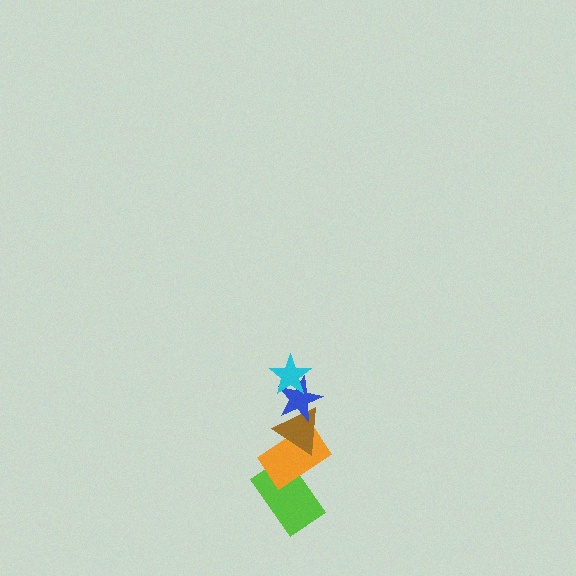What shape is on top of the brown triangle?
The blue star is on top of the brown triangle.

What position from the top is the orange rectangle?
The orange rectangle is 4th from the top.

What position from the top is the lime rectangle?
The lime rectangle is 5th from the top.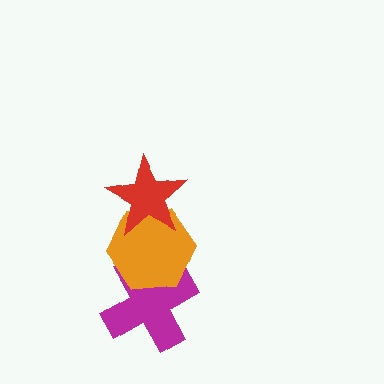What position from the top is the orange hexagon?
The orange hexagon is 2nd from the top.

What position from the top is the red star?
The red star is 1st from the top.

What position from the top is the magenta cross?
The magenta cross is 3rd from the top.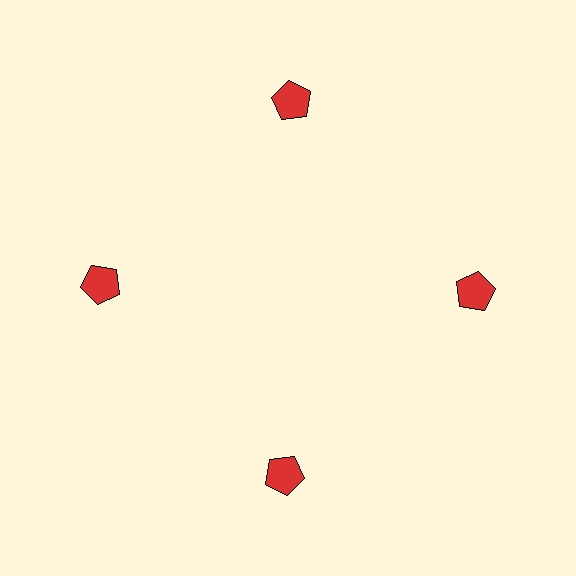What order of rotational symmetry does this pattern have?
This pattern has 4-fold rotational symmetry.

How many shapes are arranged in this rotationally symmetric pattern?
There are 4 shapes, arranged in 4 groups of 1.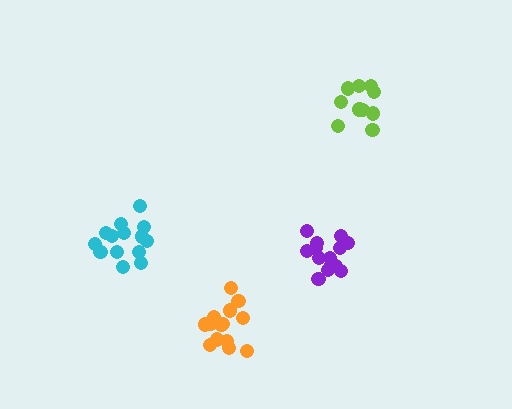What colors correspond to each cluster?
The clusters are colored: lime, orange, purple, cyan.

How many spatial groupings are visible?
There are 4 spatial groupings.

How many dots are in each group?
Group 1: 10 dots, Group 2: 14 dots, Group 3: 14 dots, Group 4: 14 dots (52 total).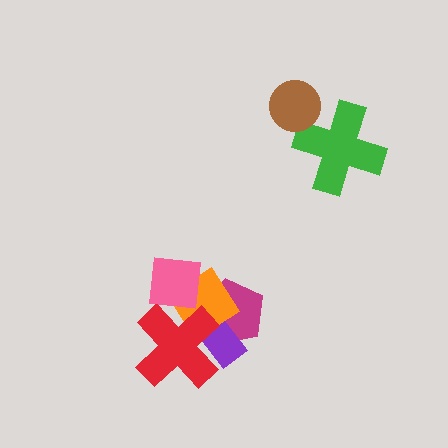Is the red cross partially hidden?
Yes, it is partially covered by another shape.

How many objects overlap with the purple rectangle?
3 objects overlap with the purple rectangle.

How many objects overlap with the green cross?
1 object overlaps with the green cross.